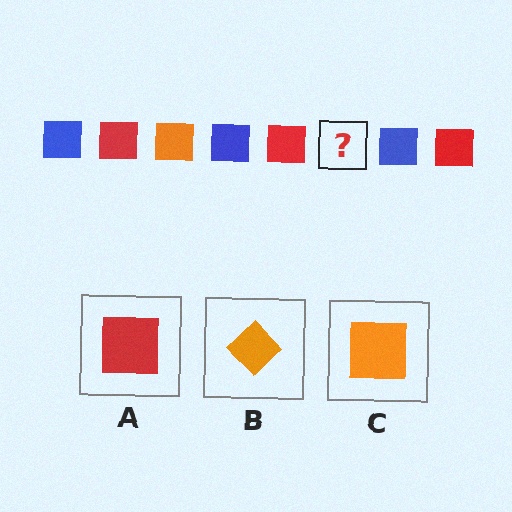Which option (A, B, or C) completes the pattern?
C.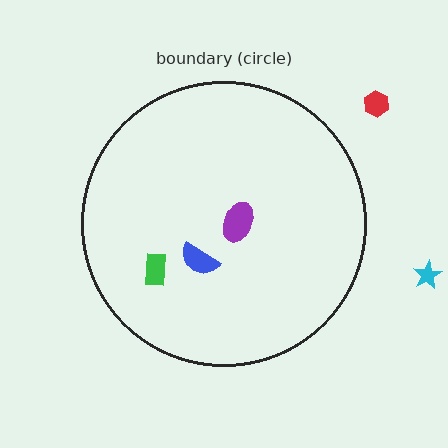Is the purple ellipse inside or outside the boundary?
Inside.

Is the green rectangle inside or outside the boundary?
Inside.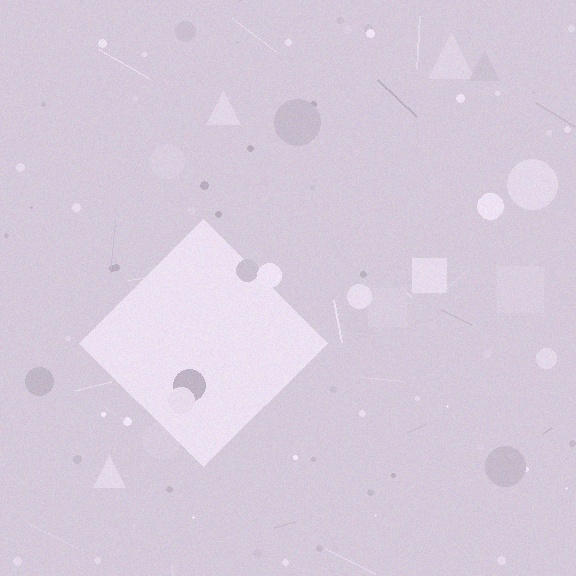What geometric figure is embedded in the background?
A diamond is embedded in the background.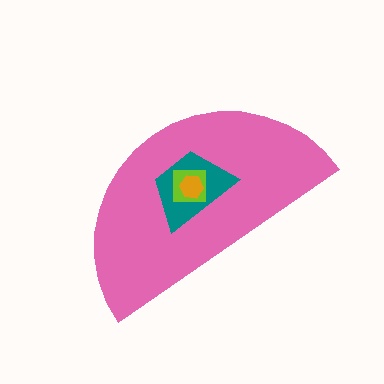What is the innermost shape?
The orange hexagon.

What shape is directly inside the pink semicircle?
The teal trapezoid.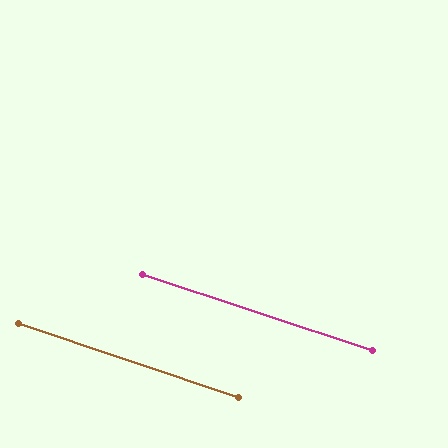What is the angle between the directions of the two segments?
Approximately 0 degrees.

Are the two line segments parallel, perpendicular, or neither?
Parallel — their directions differ by only 0.2°.